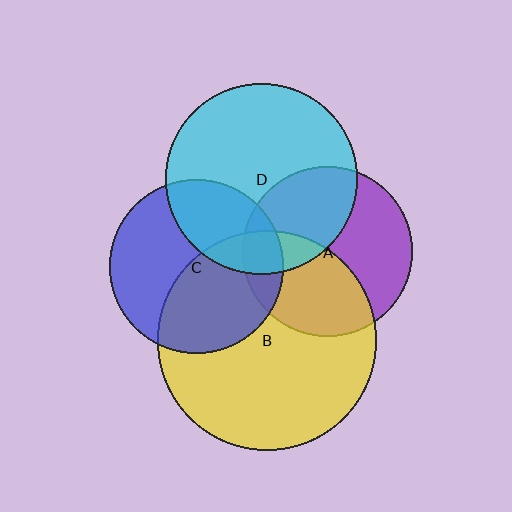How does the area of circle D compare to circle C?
Approximately 1.2 times.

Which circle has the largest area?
Circle B (yellow).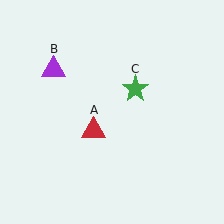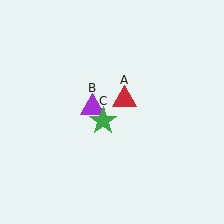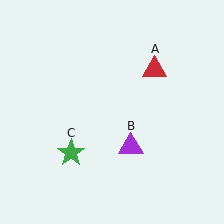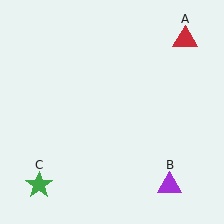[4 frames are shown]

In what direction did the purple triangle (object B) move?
The purple triangle (object B) moved down and to the right.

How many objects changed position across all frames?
3 objects changed position: red triangle (object A), purple triangle (object B), green star (object C).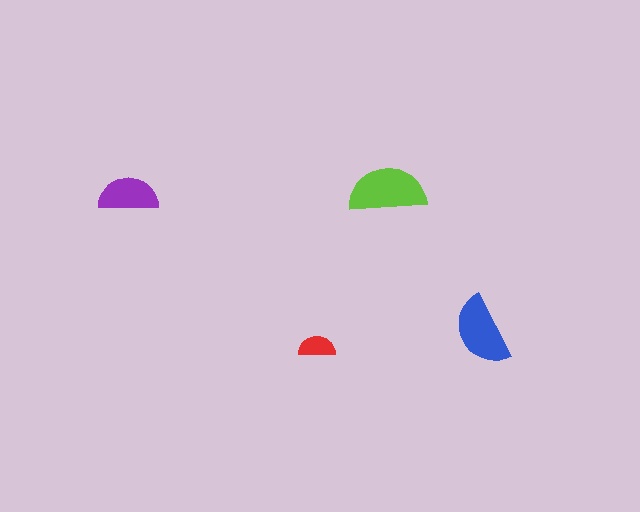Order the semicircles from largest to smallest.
the lime one, the blue one, the purple one, the red one.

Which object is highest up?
The lime semicircle is topmost.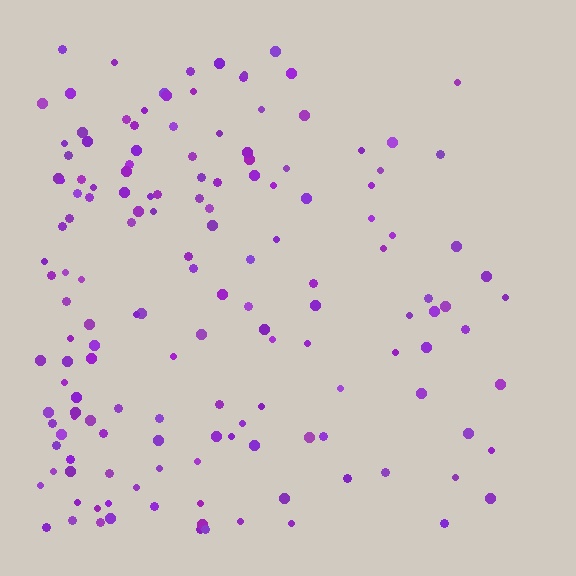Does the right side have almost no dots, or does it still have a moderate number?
Still a moderate number, just noticeably fewer than the left.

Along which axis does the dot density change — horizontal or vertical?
Horizontal.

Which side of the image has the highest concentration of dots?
The left.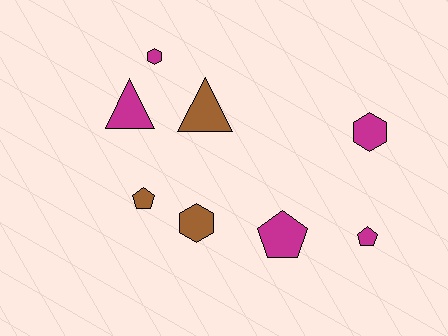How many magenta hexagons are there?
There are 2 magenta hexagons.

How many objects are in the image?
There are 8 objects.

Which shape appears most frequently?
Pentagon, with 3 objects.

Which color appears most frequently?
Magenta, with 5 objects.